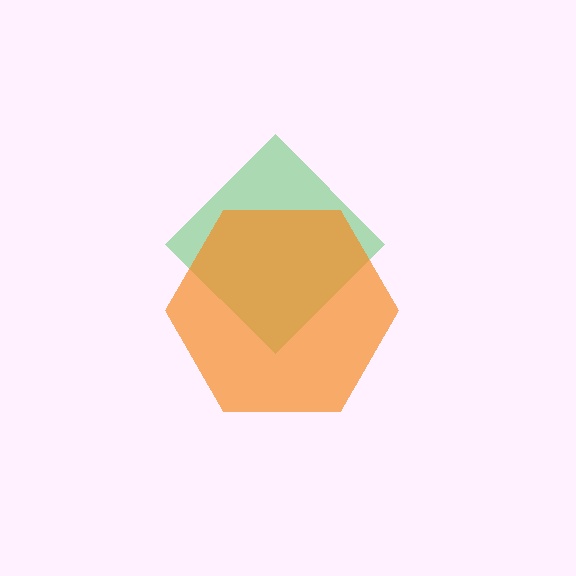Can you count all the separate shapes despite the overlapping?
Yes, there are 2 separate shapes.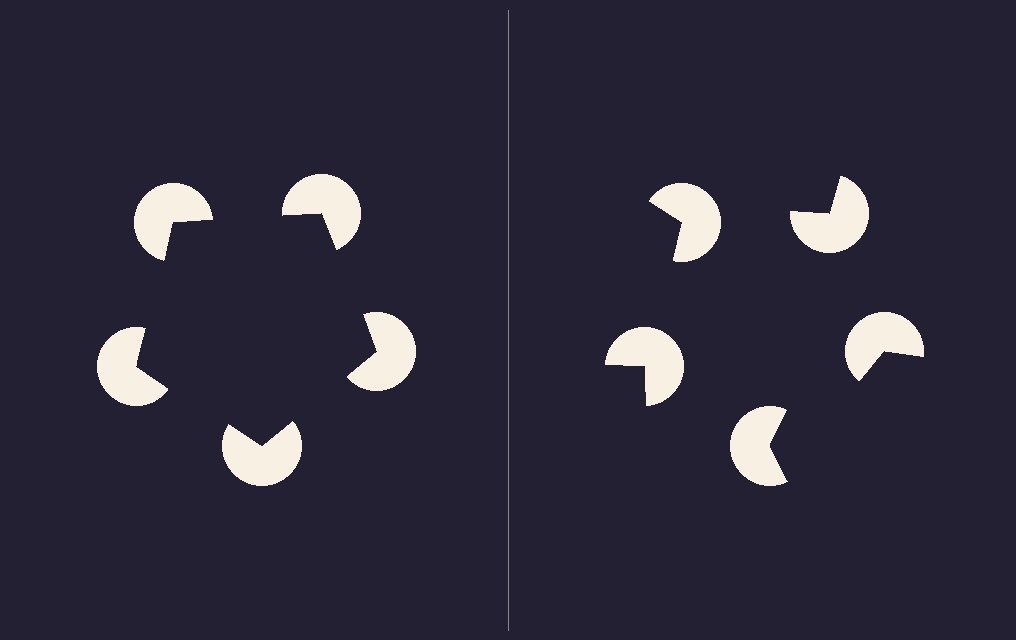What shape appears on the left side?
An illusory pentagon.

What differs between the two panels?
The pac-man discs are positioned identically on both sides; only the wedge orientations differ. On the left they align to a pentagon; on the right they are misaligned.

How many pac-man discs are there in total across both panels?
10 — 5 on each side.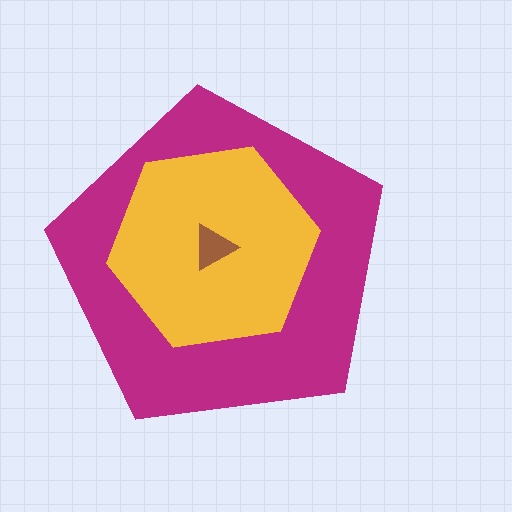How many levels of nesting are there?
3.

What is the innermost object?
The brown triangle.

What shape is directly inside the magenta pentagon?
The yellow hexagon.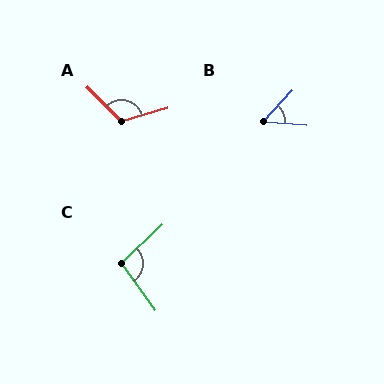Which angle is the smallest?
B, at approximately 51 degrees.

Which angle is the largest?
A, at approximately 119 degrees.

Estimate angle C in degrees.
Approximately 98 degrees.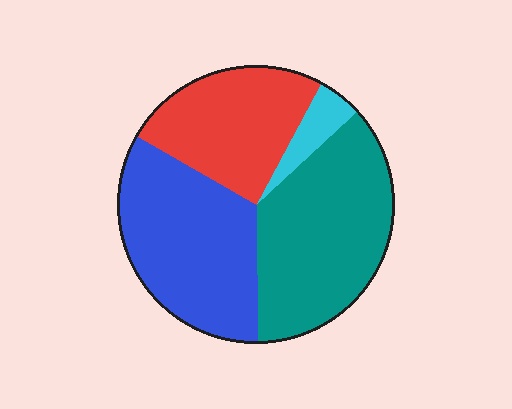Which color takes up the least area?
Cyan, at roughly 5%.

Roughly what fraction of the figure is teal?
Teal covers about 35% of the figure.